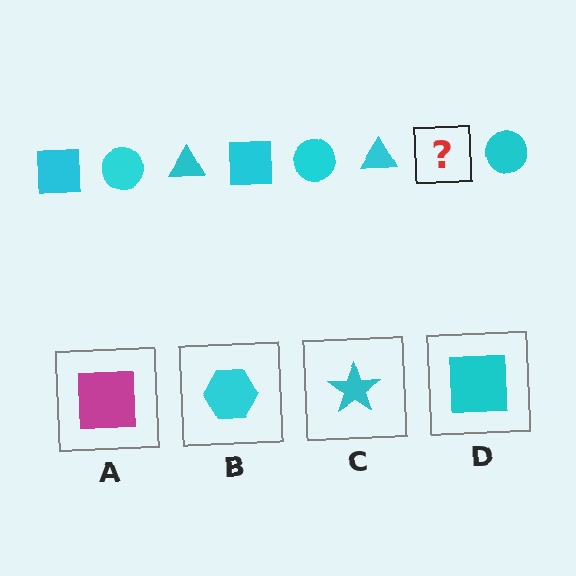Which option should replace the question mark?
Option D.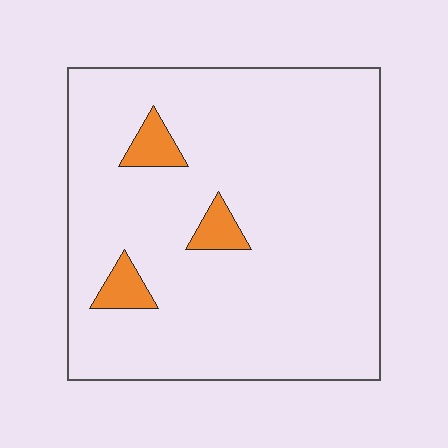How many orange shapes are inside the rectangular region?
3.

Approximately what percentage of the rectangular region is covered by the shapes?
Approximately 5%.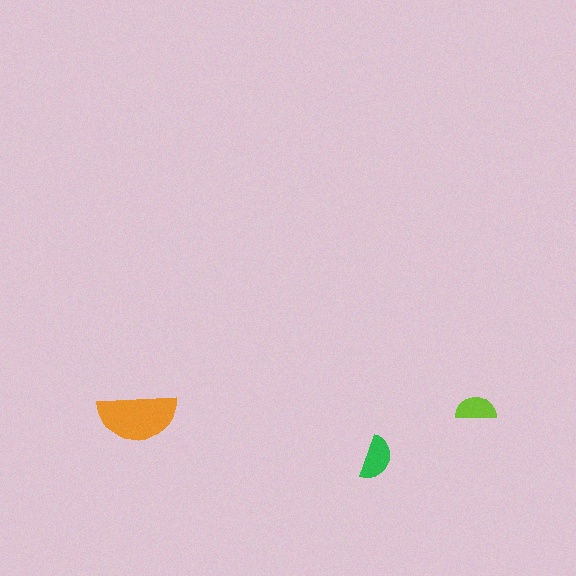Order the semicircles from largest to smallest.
the orange one, the green one, the lime one.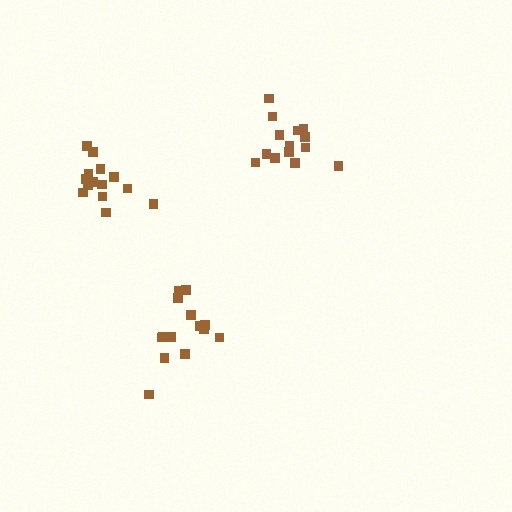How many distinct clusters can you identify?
There are 3 distinct clusters.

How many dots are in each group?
Group 1: 14 dots, Group 2: 14 dots, Group 3: 14 dots (42 total).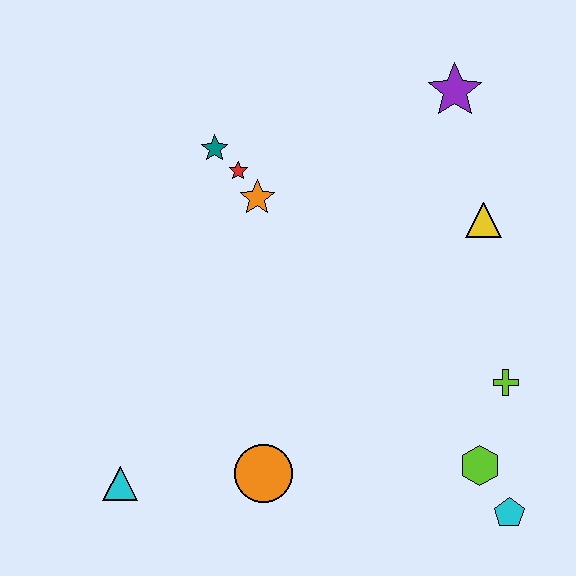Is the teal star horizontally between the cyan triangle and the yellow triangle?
Yes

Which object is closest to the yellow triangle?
The purple star is closest to the yellow triangle.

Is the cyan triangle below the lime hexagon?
Yes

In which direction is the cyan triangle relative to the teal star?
The cyan triangle is below the teal star.